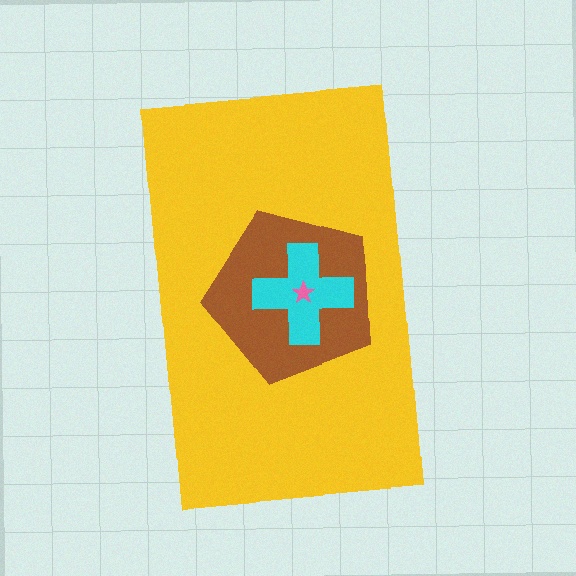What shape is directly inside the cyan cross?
The pink star.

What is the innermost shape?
The pink star.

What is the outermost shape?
The yellow rectangle.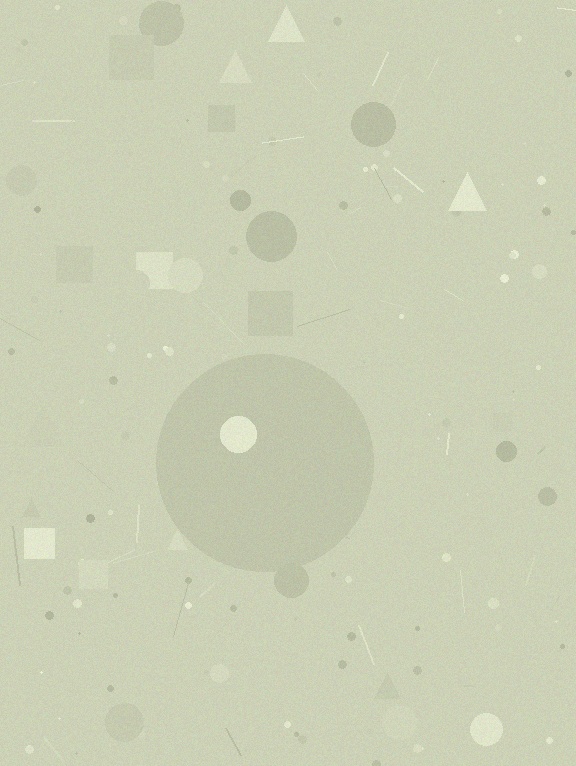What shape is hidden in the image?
A circle is hidden in the image.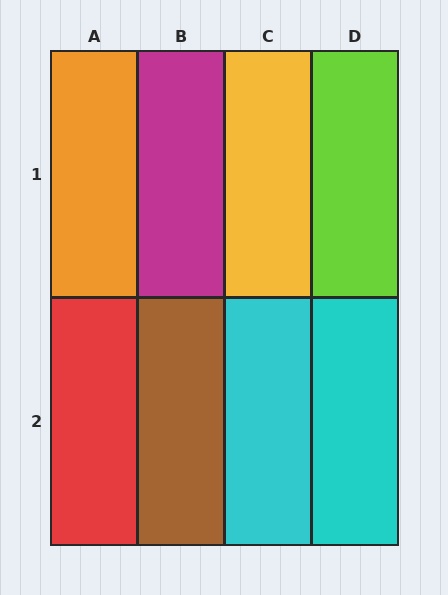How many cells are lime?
1 cell is lime.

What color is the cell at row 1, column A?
Orange.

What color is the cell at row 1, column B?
Magenta.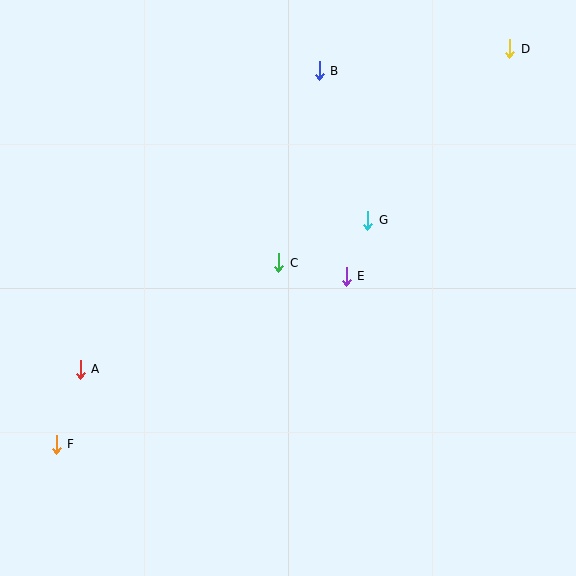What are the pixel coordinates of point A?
Point A is at (80, 369).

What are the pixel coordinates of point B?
Point B is at (319, 71).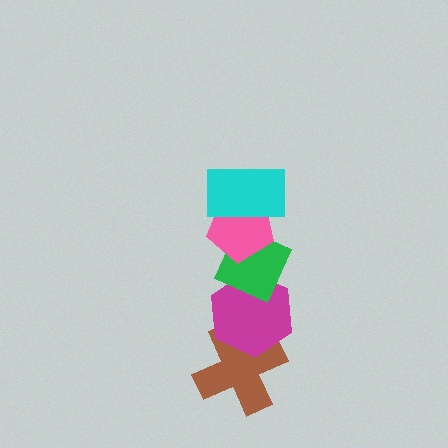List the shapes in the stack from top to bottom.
From top to bottom: the cyan rectangle, the pink pentagon, the green diamond, the magenta hexagon, the brown cross.